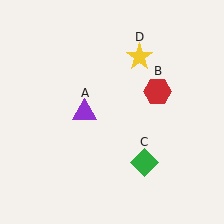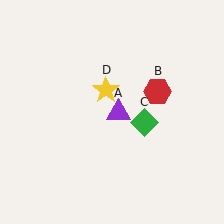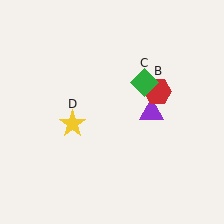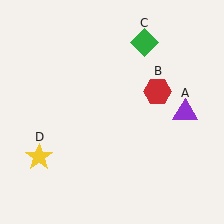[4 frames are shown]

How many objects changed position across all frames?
3 objects changed position: purple triangle (object A), green diamond (object C), yellow star (object D).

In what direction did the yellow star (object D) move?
The yellow star (object D) moved down and to the left.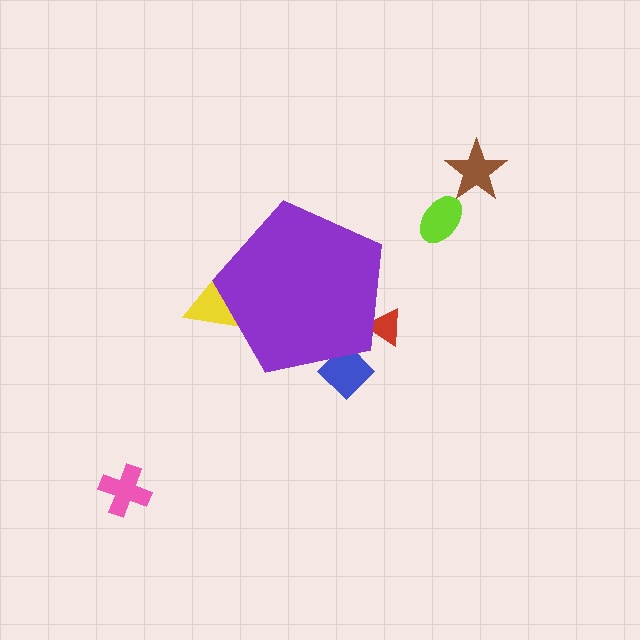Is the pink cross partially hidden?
No, the pink cross is fully visible.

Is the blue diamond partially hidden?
Yes, the blue diamond is partially hidden behind the purple pentagon.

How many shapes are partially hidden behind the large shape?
3 shapes are partially hidden.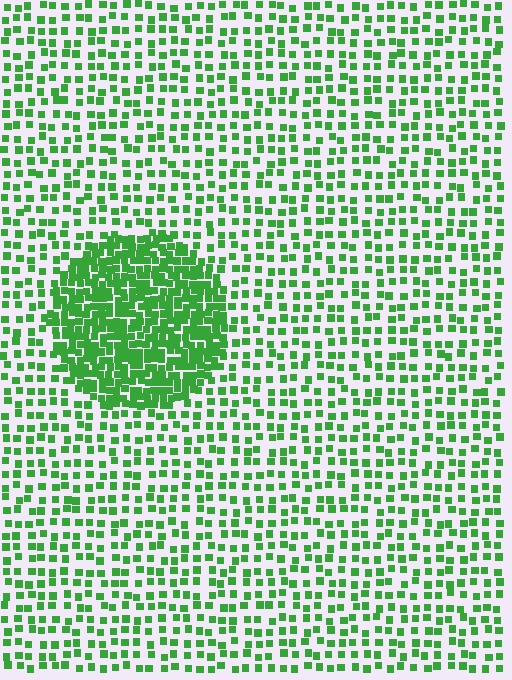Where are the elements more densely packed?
The elements are more densely packed inside the circle boundary.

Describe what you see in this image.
The image contains small green elements arranged at two different densities. A circle-shaped region is visible where the elements are more densely packed than the surrounding area.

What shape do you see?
I see a circle.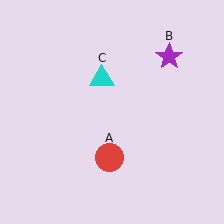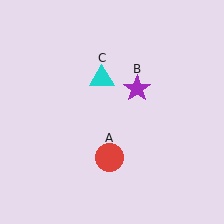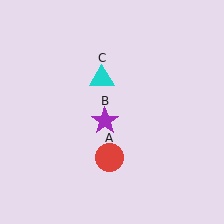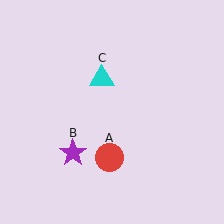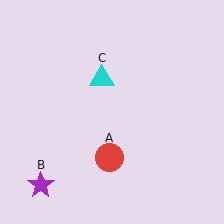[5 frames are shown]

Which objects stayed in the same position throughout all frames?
Red circle (object A) and cyan triangle (object C) remained stationary.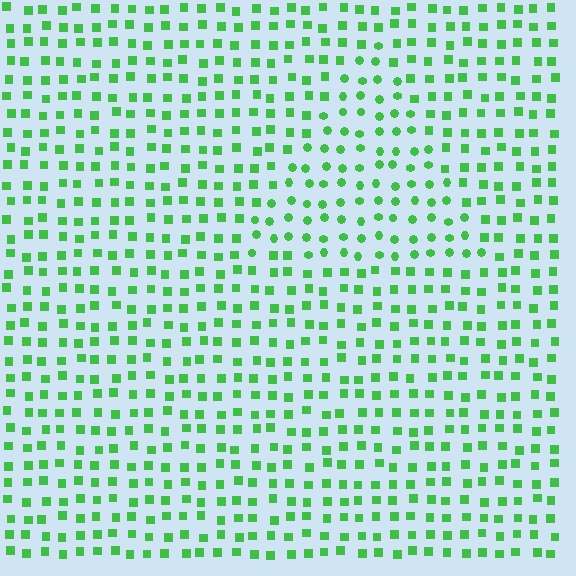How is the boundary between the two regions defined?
The boundary is defined by a change in element shape: circles inside vs. squares outside. All elements share the same color and spacing.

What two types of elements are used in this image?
The image uses circles inside the triangle region and squares outside it.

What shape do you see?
I see a triangle.